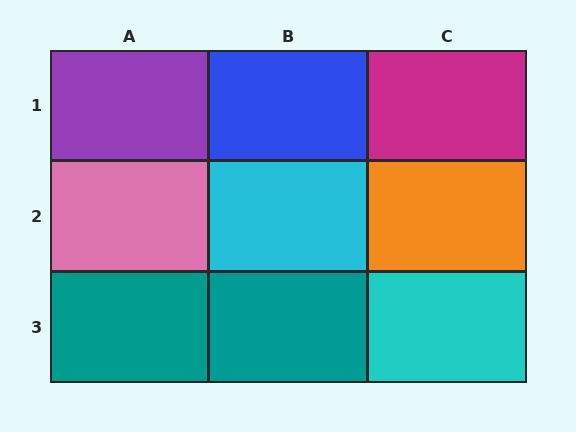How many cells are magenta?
1 cell is magenta.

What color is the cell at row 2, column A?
Pink.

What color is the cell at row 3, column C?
Cyan.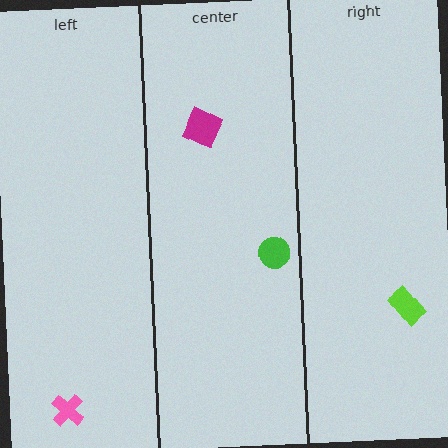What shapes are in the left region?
The pink cross.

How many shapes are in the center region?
2.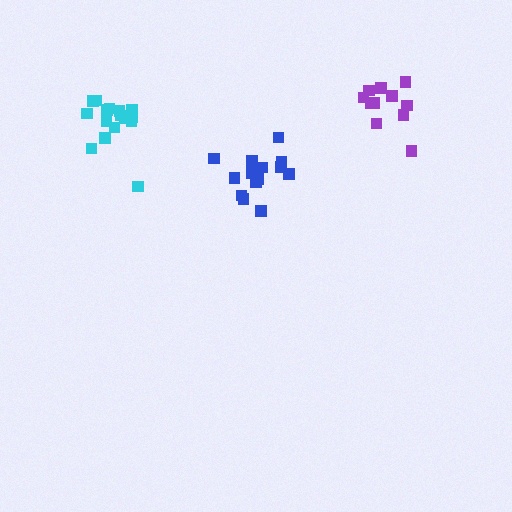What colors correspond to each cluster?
The clusters are colored: purple, cyan, blue.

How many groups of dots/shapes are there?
There are 3 groups.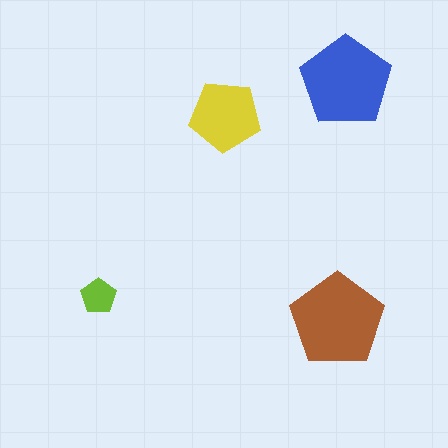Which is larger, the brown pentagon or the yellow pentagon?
The brown one.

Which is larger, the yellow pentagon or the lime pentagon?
The yellow one.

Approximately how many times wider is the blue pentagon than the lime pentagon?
About 2.5 times wider.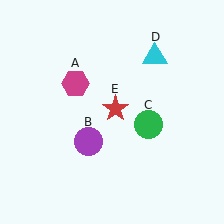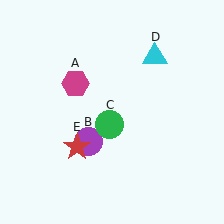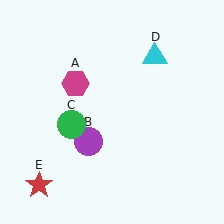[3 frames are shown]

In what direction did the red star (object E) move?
The red star (object E) moved down and to the left.